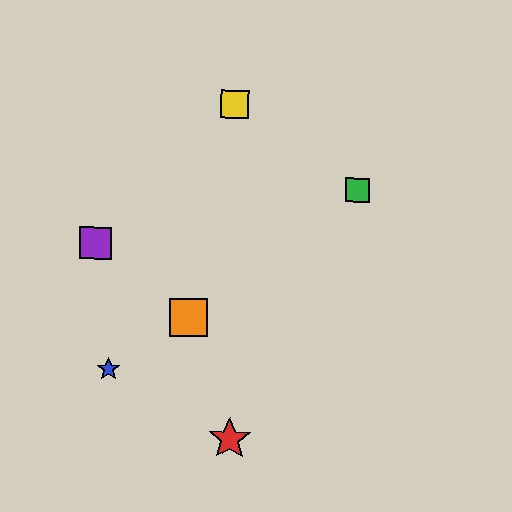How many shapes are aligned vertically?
2 shapes (the red star, the yellow square) are aligned vertically.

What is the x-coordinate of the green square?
The green square is at x≈358.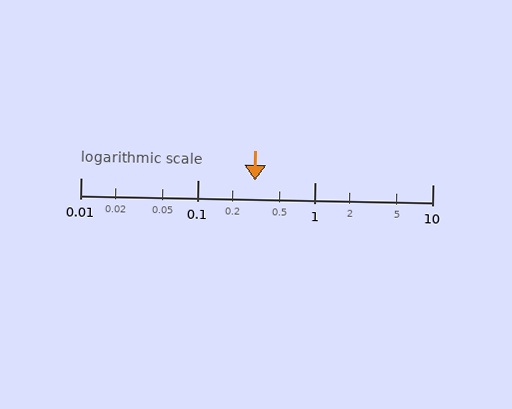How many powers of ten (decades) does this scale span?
The scale spans 3 decades, from 0.01 to 10.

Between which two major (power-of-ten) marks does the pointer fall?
The pointer is between 0.1 and 1.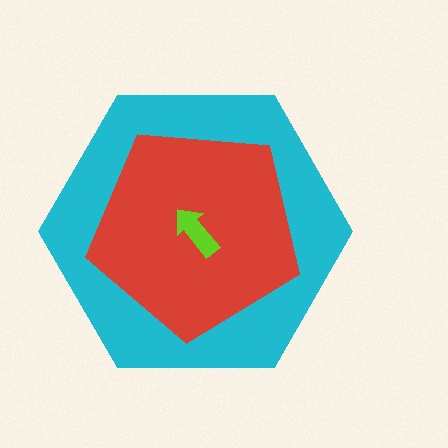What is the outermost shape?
The cyan hexagon.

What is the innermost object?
The lime arrow.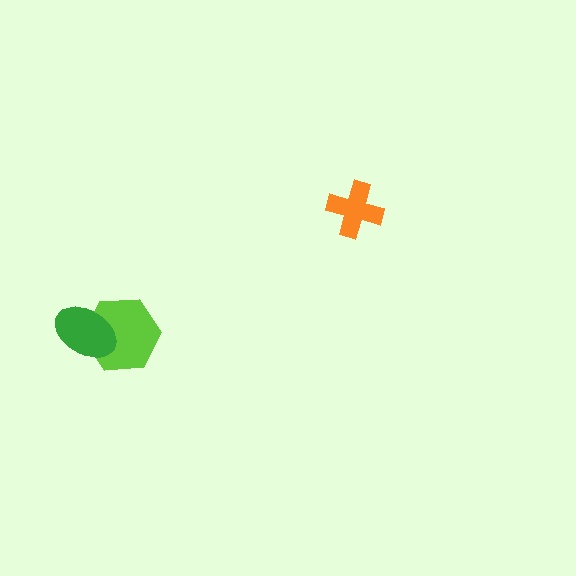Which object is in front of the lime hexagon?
The green ellipse is in front of the lime hexagon.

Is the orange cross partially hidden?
No, no other shape covers it.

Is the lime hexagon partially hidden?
Yes, it is partially covered by another shape.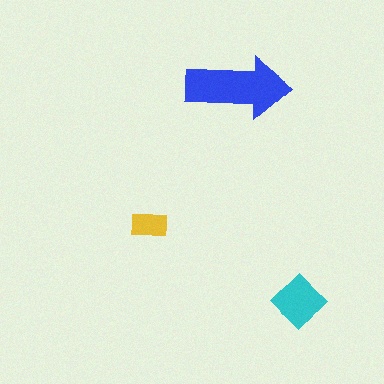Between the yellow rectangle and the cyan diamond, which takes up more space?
The cyan diamond.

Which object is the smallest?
The yellow rectangle.